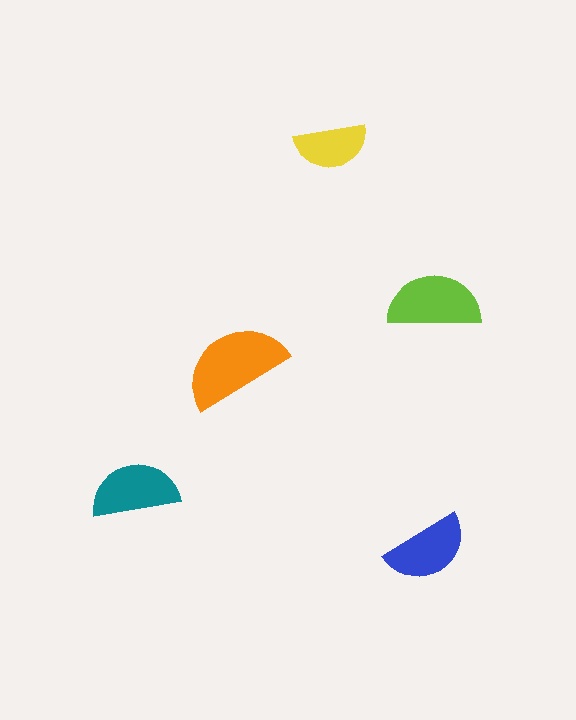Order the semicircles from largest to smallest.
the orange one, the lime one, the teal one, the blue one, the yellow one.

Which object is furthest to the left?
The teal semicircle is leftmost.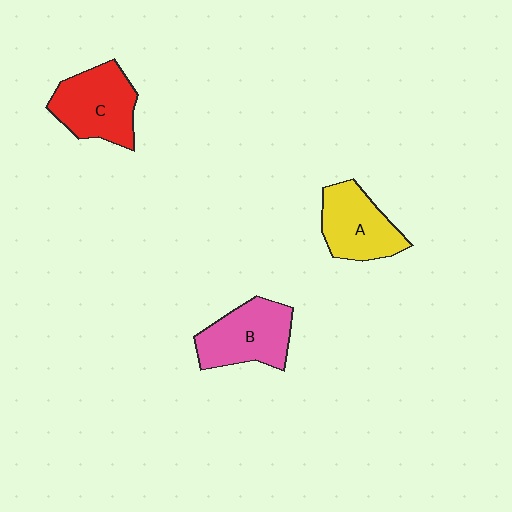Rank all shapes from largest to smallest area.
From largest to smallest: C (red), B (pink), A (yellow).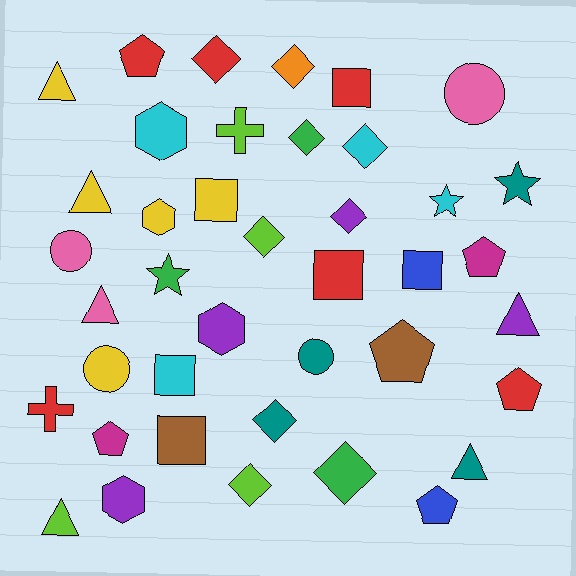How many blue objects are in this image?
There are 2 blue objects.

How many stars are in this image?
There are 3 stars.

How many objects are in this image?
There are 40 objects.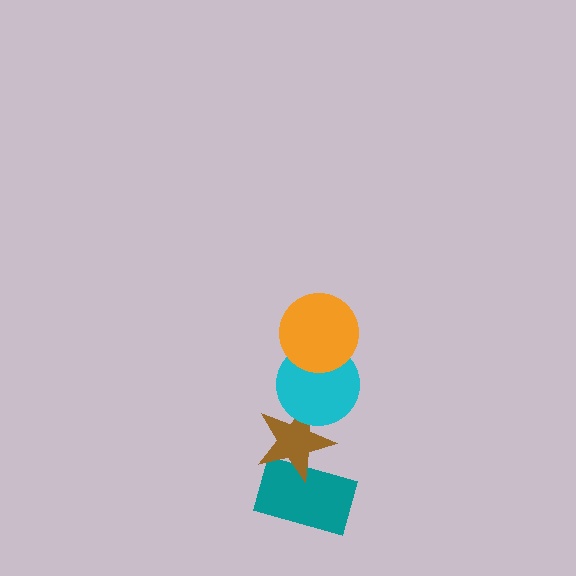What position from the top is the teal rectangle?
The teal rectangle is 4th from the top.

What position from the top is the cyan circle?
The cyan circle is 2nd from the top.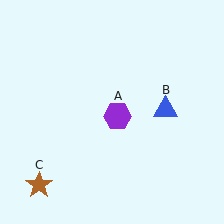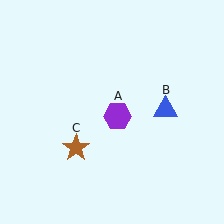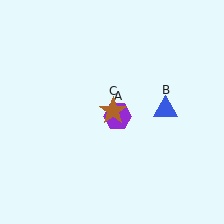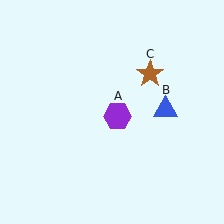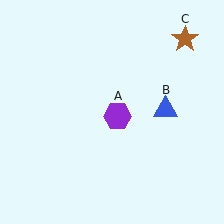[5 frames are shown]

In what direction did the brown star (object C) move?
The brown star (object C) moved up and to the right.